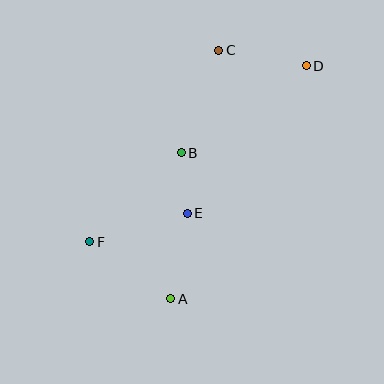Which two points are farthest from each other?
Points D and F are farthest from each other.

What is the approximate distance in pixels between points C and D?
The distance between C and D is approximately 89 pixels.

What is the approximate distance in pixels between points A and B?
The distance between A and B is approximately 147 pixels.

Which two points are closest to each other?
Points B and E are closest to each other.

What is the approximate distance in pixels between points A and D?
The distance between A and D is approximately 269 pixels.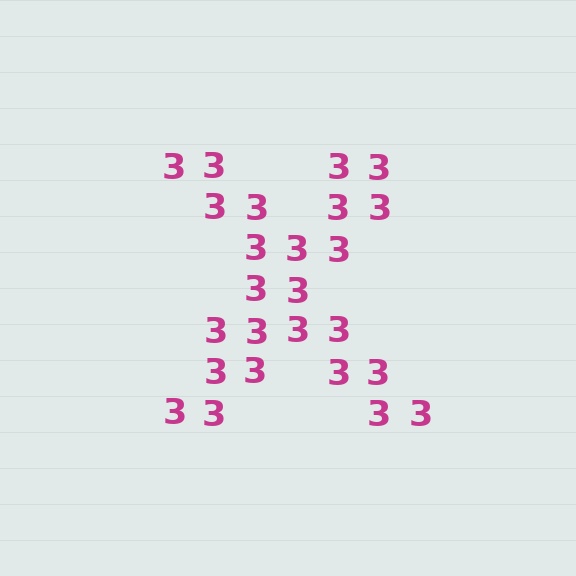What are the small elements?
The small elements are digit 3's.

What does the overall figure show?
The overall figure shows the letter X.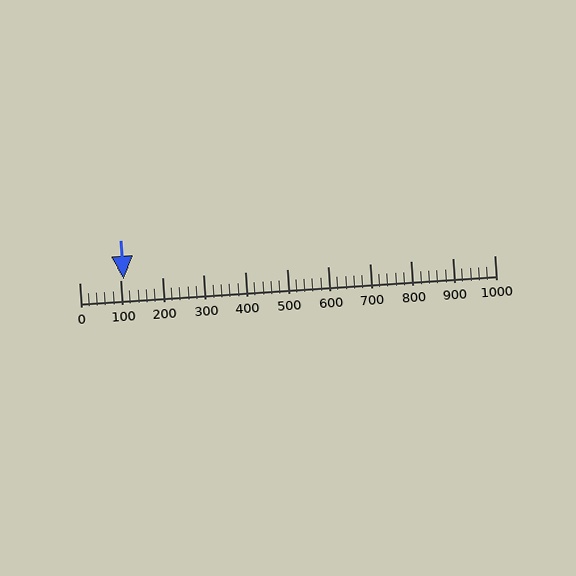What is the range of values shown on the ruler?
The ruler shows values from 0 to 1000.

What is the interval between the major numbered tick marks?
The major tick marks are spaced 100 units apart.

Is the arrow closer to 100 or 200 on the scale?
The arrow is closer to 100.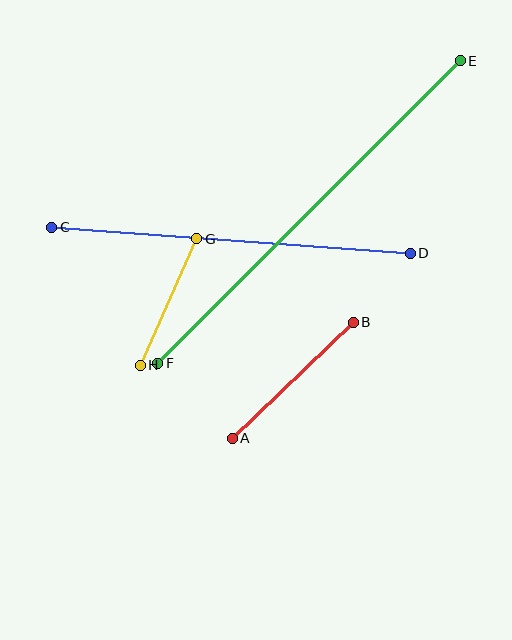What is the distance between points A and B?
The distance is approximately 168 pixels.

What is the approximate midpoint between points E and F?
The midpoint is at approximately (309, 212) pixels.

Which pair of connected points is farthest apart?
Points E and F are farthest apart.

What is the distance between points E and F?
The distance is approximately 428 pixels.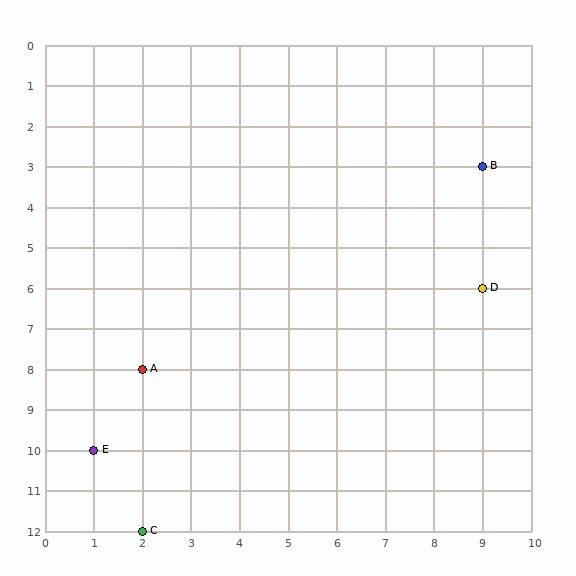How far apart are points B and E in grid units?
Points B and E are 8 columns and 7 rows apart (about 10.6 grid units diagonally).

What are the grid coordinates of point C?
Point C is at grid coordinates (2, 12).